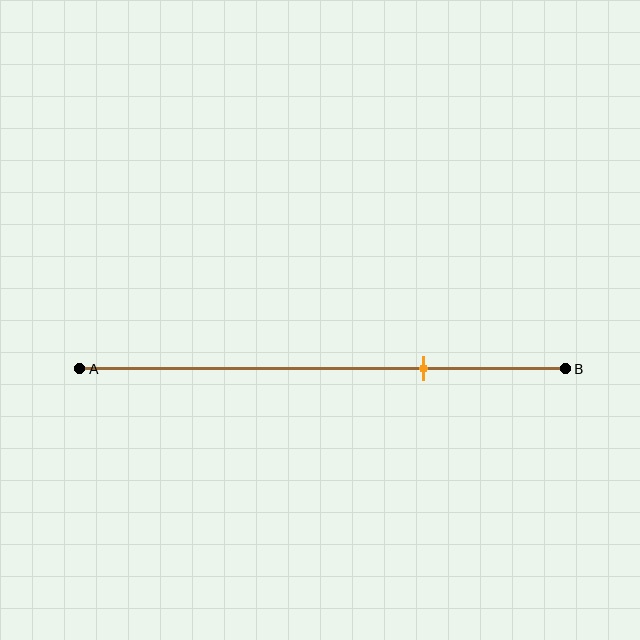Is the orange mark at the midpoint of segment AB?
No, the mark is at about 70% from A, not at the 50% midpoint.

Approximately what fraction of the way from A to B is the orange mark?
The orange mark is approximately 70% of the way from A to B.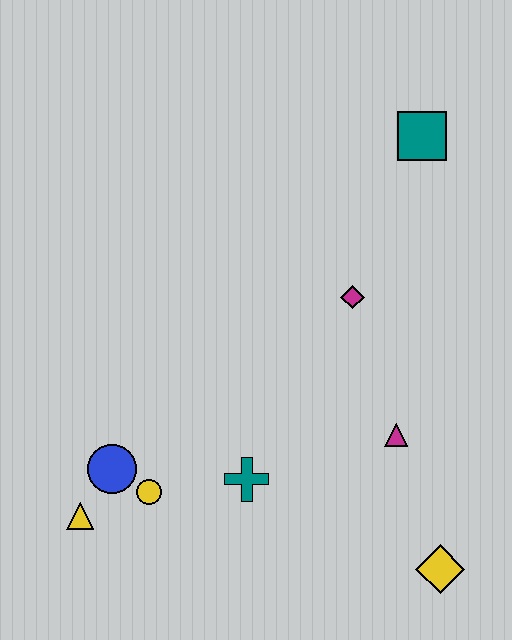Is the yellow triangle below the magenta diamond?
Yes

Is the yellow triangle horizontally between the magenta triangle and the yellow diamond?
No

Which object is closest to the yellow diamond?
The magenta triangle is closest to the yellow diamond.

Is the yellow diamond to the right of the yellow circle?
Yes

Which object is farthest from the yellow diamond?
The teal square is farthest from the yellow diamond.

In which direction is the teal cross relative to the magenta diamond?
The teal cross is below the magenta diamond.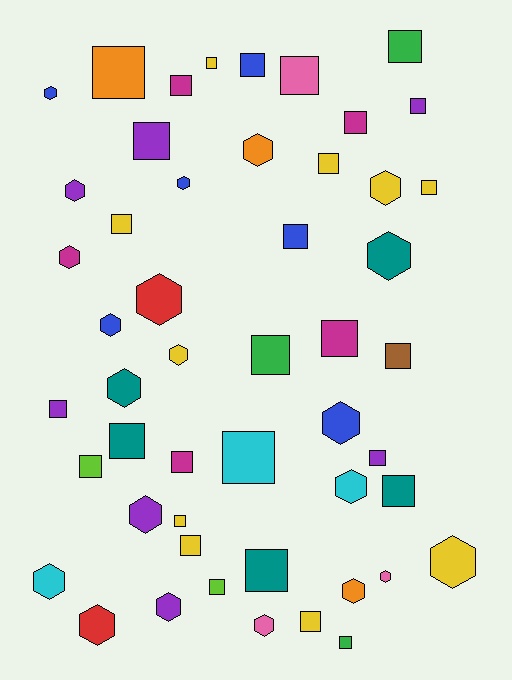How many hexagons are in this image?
There are 21 hexagons.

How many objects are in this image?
There are 50 objects.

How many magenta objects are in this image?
There are 5 magenta objects.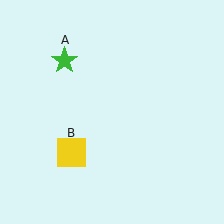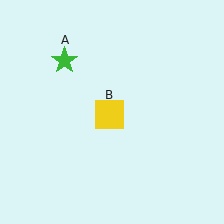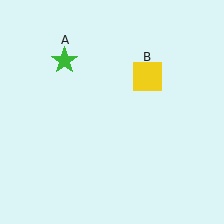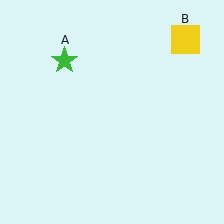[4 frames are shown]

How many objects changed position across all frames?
1 object changed position: yellow square (object B).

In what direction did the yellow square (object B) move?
The yellow square (object B) moved up and to the right.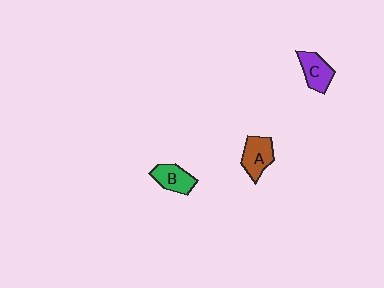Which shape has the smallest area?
Shape B (green).